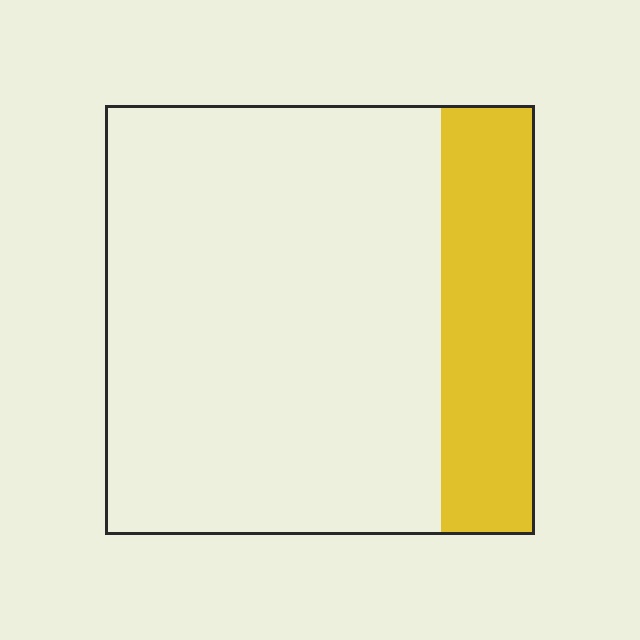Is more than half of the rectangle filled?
No.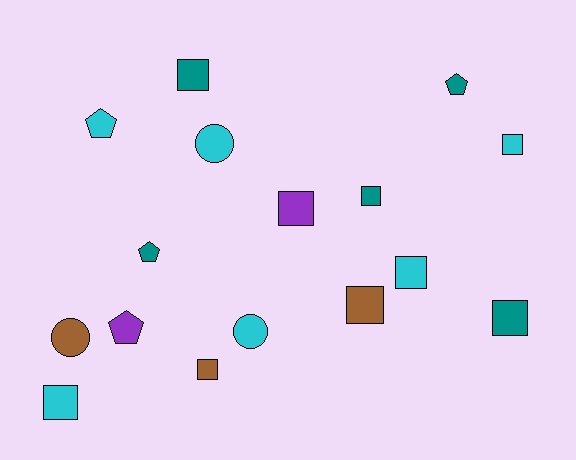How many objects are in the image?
There are 16 objects.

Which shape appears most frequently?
Square, with 9 objects.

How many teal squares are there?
There are 3 teal squares.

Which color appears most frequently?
Cyan, with 6 objects.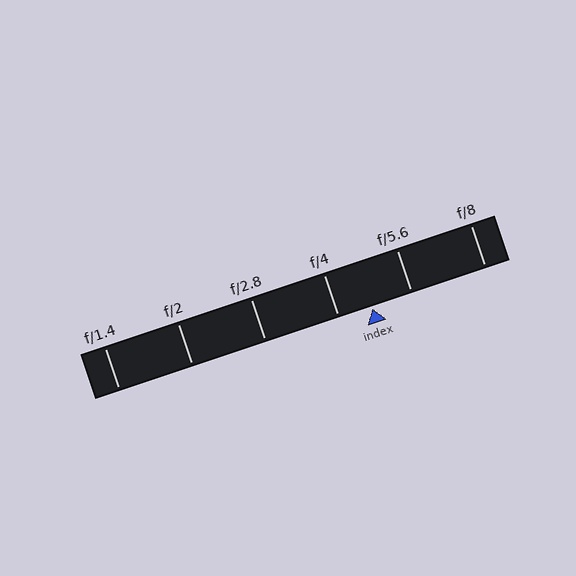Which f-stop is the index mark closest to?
The index mark is closest to f/4.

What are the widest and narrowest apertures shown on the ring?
The widest aperture shown is f/1.4 and the narrowest is f/8.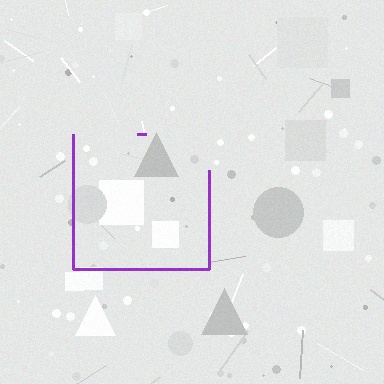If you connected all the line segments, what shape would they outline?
They would outline a square.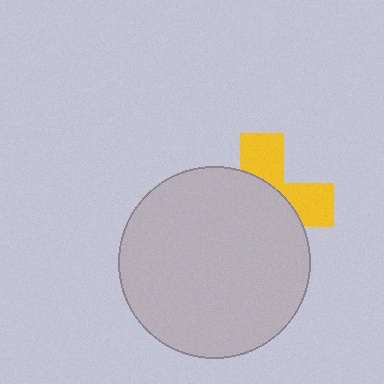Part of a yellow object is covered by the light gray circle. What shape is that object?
It is a cross.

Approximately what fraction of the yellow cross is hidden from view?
Roughly 64% of the yellow cross is hidden behind the light gray circle.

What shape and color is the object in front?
The object in front is a light gray circle.